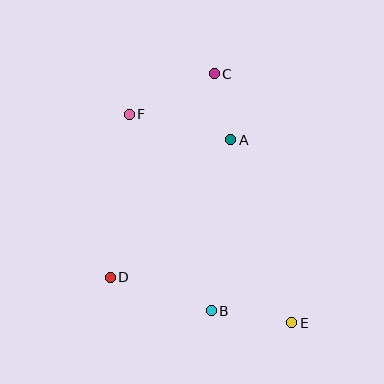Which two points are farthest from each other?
Points E and F are farthest from each other.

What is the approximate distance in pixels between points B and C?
The distance between B and C is approximately 237 pixels.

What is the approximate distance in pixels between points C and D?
The distance between C and D is approximately 228 pixels.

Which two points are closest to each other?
Points A and C are closest to each other.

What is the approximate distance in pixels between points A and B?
The distance between A and B is approximately 172 pixels.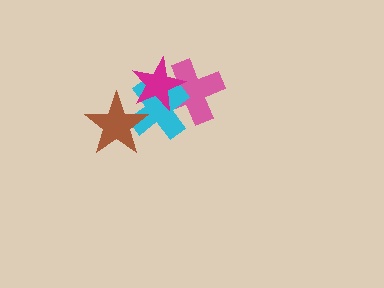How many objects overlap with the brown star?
1 object overlaps with the brown star.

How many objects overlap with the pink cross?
2 objects overlap with the pink cross.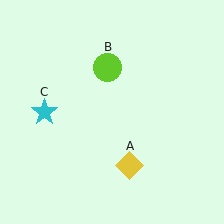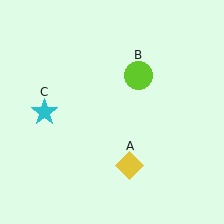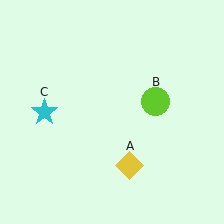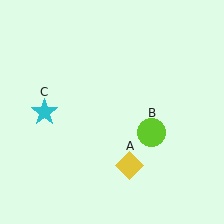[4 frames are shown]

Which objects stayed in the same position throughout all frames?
Yellow diamond (object A) and cyan star (object C) remained stationary.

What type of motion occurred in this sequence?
The lime circle (object B) rotated clockwise around the center of the scene.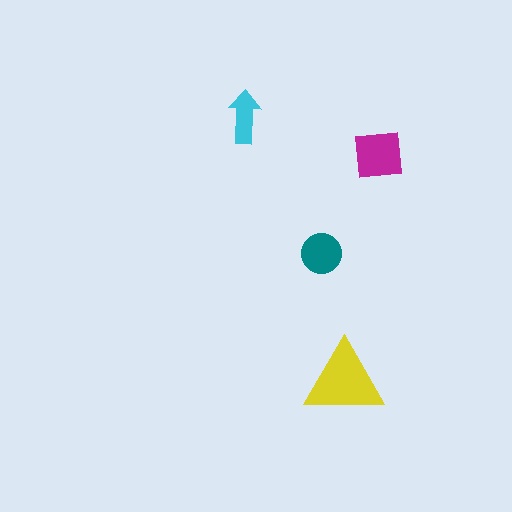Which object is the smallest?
The cyan arrow.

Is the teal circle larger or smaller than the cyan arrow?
Larger.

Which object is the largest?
The yellow triangle.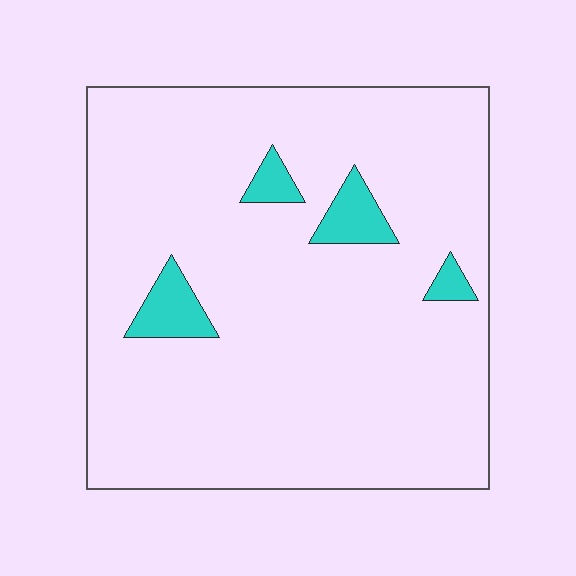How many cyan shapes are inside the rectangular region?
4.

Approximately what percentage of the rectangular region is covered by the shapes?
Approximately 5%.